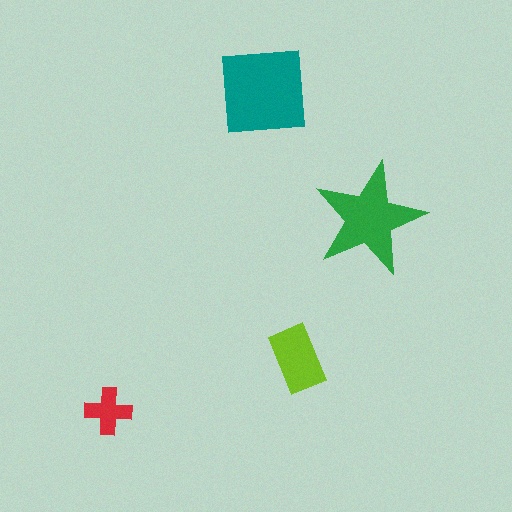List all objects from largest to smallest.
The teal square, the green star, the lime rectangle, the red cross.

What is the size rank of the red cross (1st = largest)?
4th.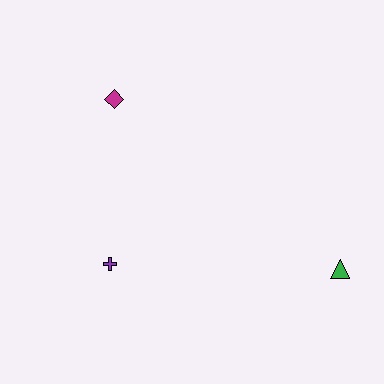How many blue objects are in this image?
There are no blue objects.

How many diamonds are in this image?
There is 1 diamond.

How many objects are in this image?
There are 3 objects.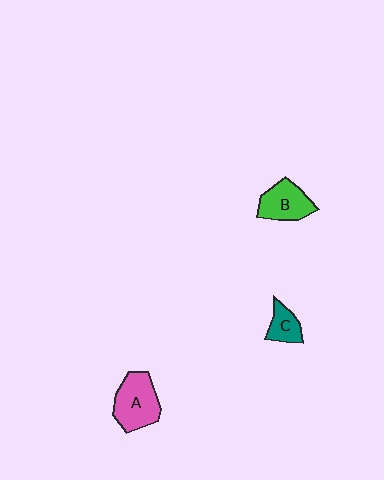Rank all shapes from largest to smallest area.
From largest to smallest: A (pink), B (green), C (teal).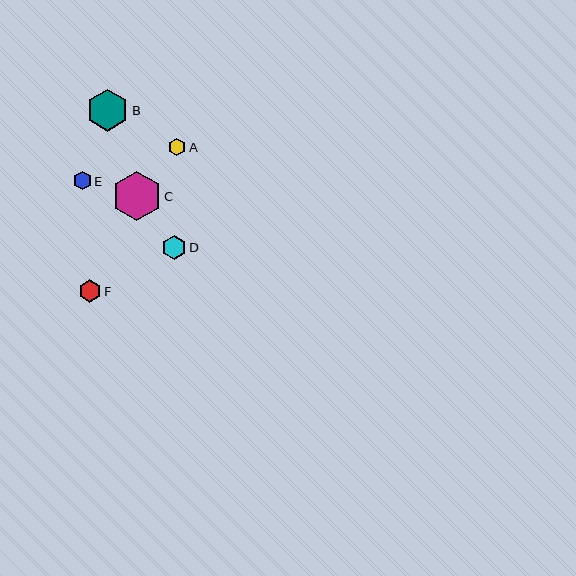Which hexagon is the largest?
Hexagon C is the largest with a size of approximately 49 pixels.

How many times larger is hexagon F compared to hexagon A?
Hexagon F is approximately 1.3 times the size of hexagon A.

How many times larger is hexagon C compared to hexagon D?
Hexagon C is approximately 2.1 times the size of hexagon D.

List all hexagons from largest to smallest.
From largest to smallest: C, B, D, F, E, A.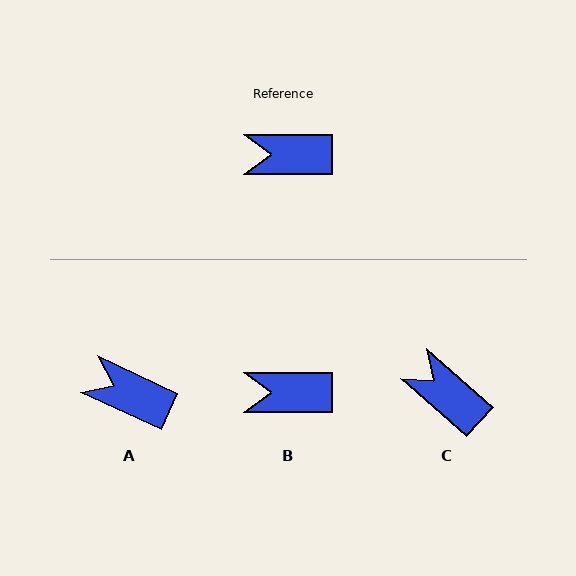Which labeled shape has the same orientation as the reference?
B.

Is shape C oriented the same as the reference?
No, it is off by about 42 degrees.